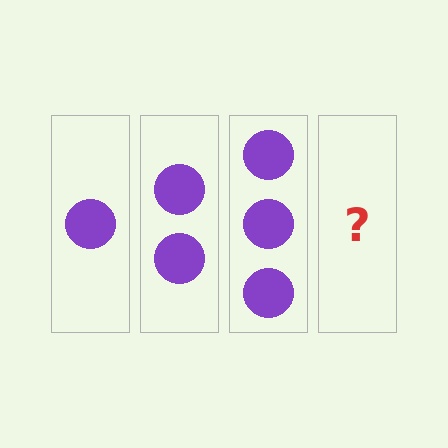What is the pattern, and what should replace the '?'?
The pattern is that each step adds one more circle. The '?' should be 4 circles.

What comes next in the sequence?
The next element should be 4 circles.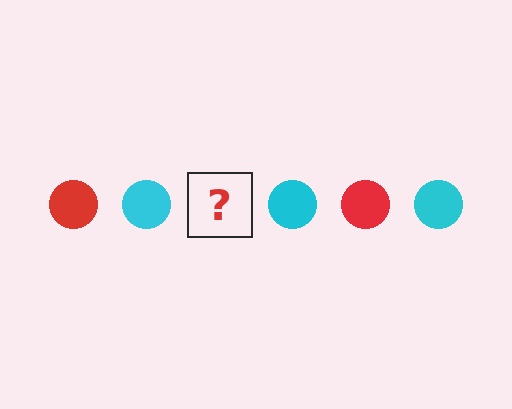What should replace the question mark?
The question mark should be replaced with a red circle.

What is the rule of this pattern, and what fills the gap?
The rule is that the pattern cycles through red, cyan circles. The gap should be filled with a red circle.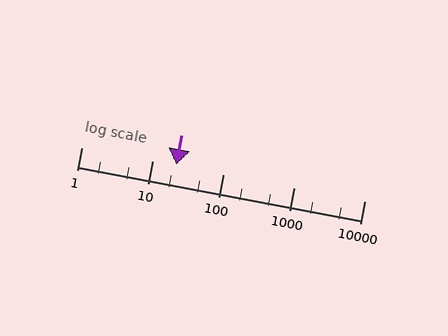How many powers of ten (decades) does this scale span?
The scale spans 4 decades, from 1 to 10000.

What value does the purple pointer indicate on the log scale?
The pointer indicates approximately 22.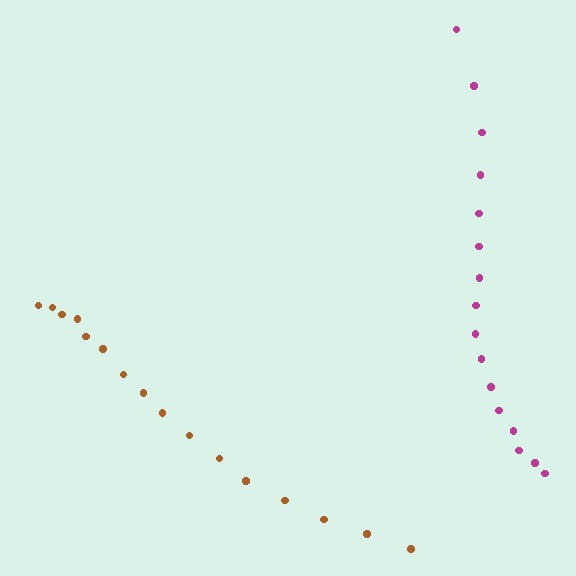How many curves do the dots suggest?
There are 2 distinct paths.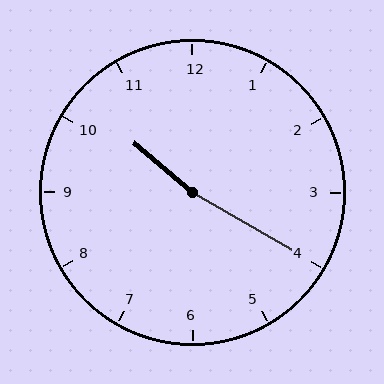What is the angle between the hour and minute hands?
Approximately 170 degrees.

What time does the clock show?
10:20.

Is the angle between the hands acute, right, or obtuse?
It is obtuse.